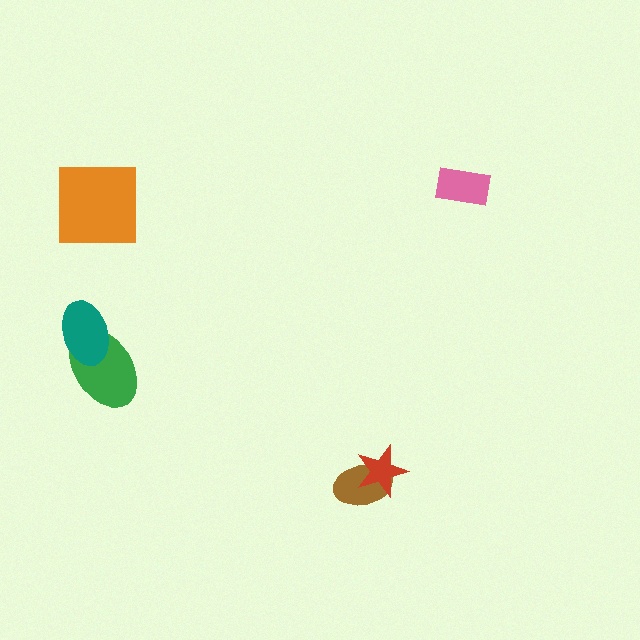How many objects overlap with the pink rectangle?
0 objects overlap with the pink rectangle.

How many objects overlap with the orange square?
0 objects overlap with the orange square.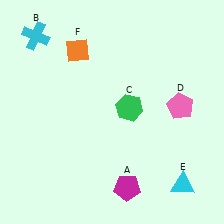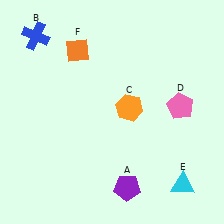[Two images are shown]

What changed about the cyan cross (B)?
In Image 1, B is cyan. In Image 2, it changed to blue.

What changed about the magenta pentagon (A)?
In Image 1, A is magenta. In Image 2, it changed to purple.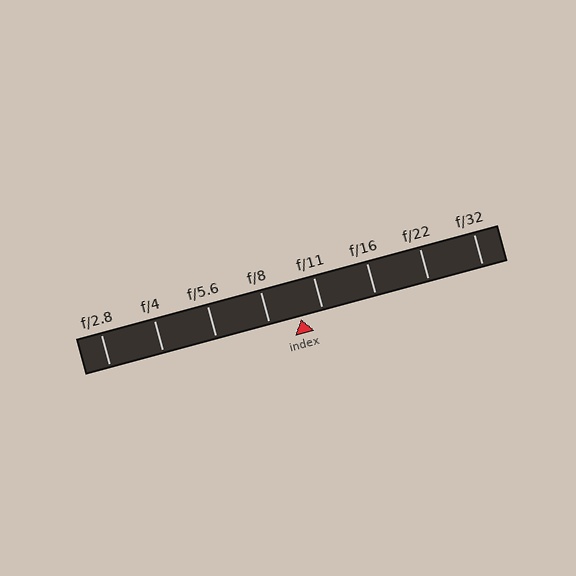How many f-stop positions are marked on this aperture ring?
There are 8 f-stop positions marked.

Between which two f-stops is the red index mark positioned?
The index mark is between f/8 and f/11.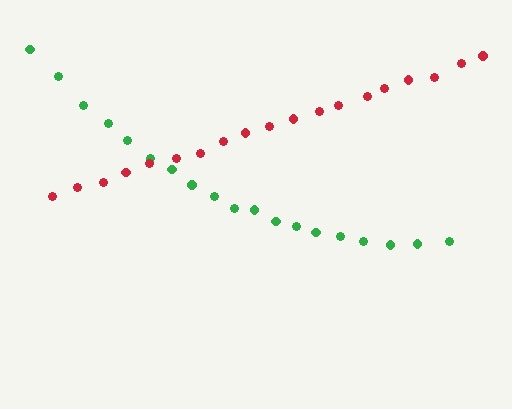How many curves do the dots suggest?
There are 2 distinct paths.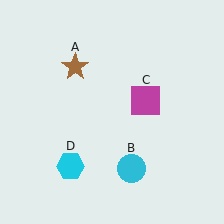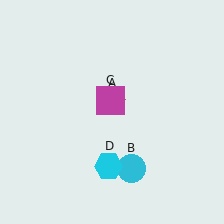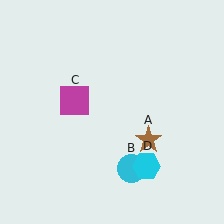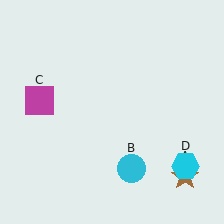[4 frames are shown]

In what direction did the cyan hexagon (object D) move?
The cyan hexagon (object D) moved right.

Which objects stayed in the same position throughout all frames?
Cyan circle (object B) remained stationary.